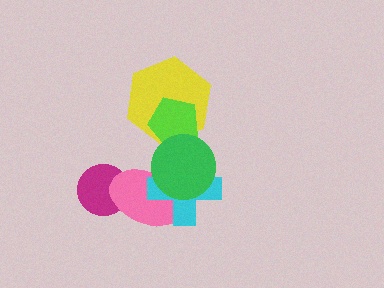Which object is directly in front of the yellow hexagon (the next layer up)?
The lime pentagon is directly in front of the yellow hexagon.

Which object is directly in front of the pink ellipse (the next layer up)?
The cyan cross is directly in front of the pink ellipse.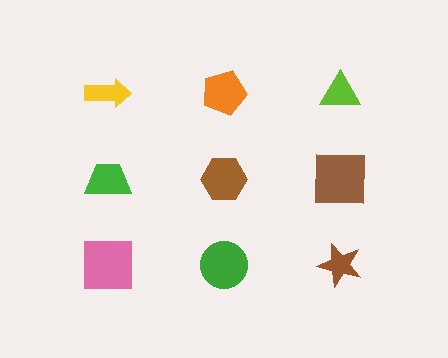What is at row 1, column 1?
A yellow arrow.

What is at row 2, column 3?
A brown square.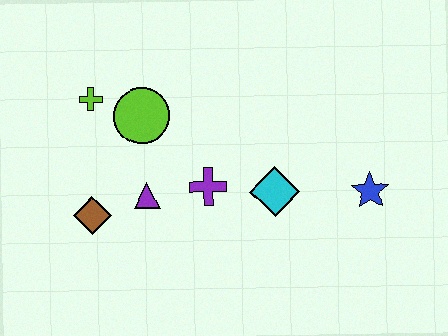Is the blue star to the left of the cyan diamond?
No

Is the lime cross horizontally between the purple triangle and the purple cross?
No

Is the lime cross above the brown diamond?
Yes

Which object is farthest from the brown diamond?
The blue star is farthest from the brown diamond.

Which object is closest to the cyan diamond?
The purple cross is closest to the cyan diamond.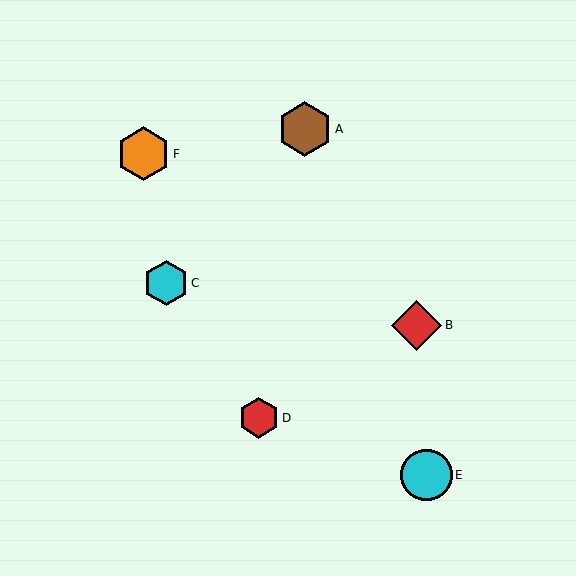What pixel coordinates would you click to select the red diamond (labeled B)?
Click at (416, 325) to select the red diamond B.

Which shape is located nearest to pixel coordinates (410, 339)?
The red diamond (labeled B) at (416, 325) is nearest to that location.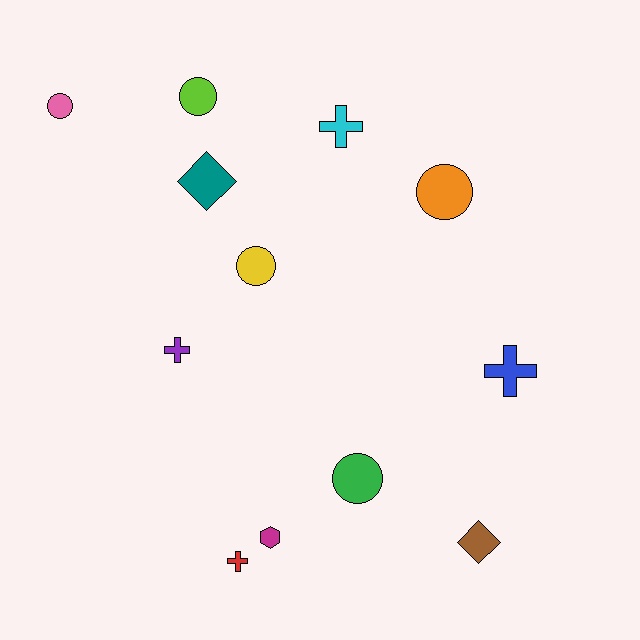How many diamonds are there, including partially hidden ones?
There are 2 diamonds.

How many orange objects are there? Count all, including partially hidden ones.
There is 1 orange object.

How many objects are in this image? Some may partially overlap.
There are 12 objects.